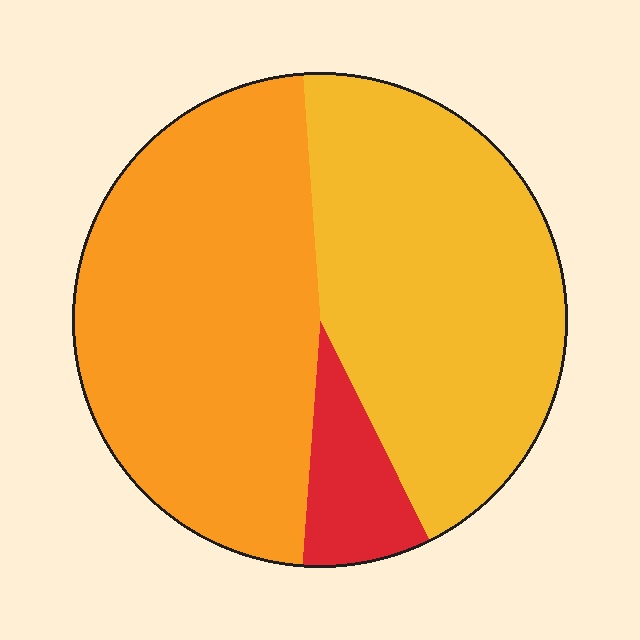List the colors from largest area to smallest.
From largest to smallest: orange, yellow, red.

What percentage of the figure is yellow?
Yellow covers around 45% of the figure.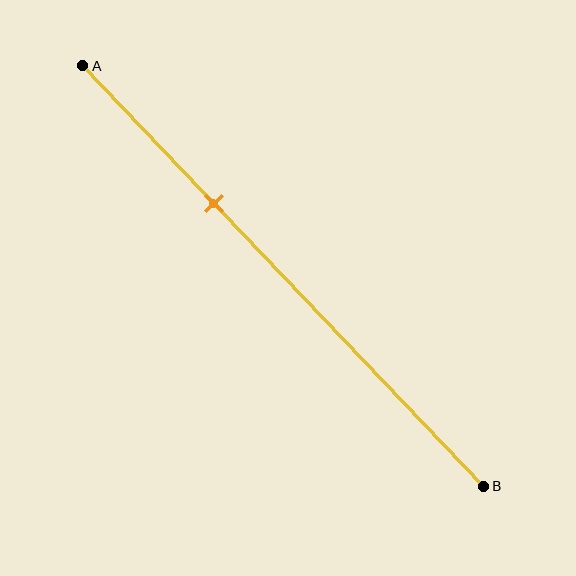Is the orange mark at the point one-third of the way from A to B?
Yes, the mark is approximately at the one-third point.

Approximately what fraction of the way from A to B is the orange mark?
The orange mark is approximately 35% of the way from A to B.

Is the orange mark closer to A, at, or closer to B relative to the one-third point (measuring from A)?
The orange mark is approximately at the one-third point of segment AB.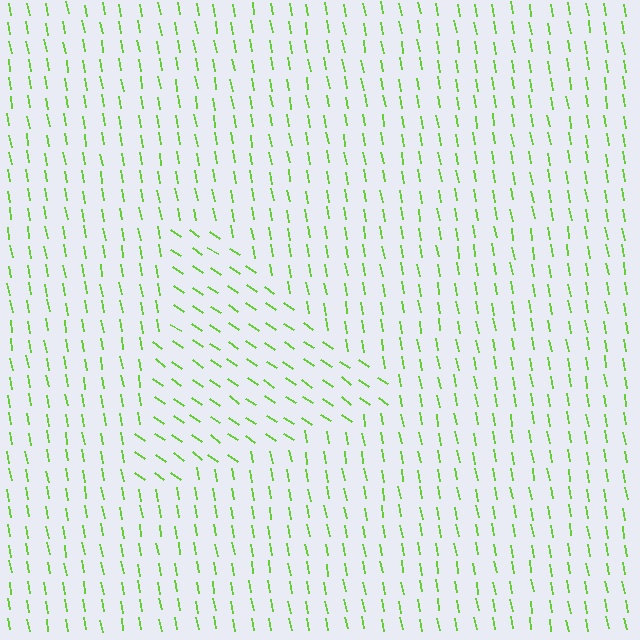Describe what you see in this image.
The image is filled with small lime line segments. A triangle region in the image has lines oriented differently from the surrounding lines, creating a visible texture boundary.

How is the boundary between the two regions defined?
The boundary is defined purely by a change in line orientation (approximately 45 degrees difference). All lines are the same color and thickness.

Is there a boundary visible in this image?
Yes, there is a texture boundary formed by a change in line orientation.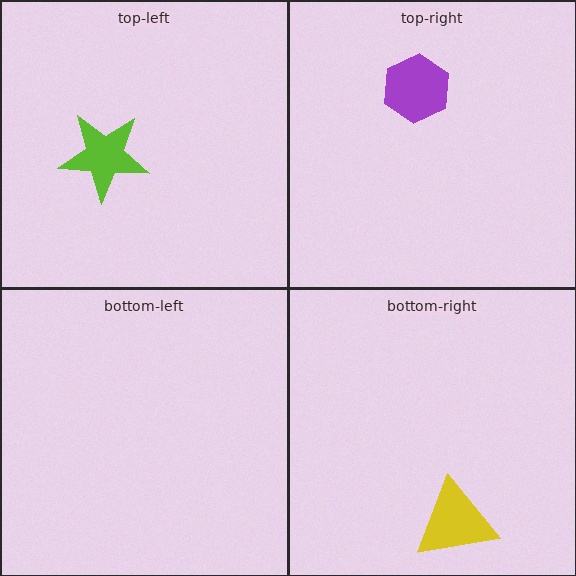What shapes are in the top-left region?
The lime star.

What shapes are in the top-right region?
The purple hexagon.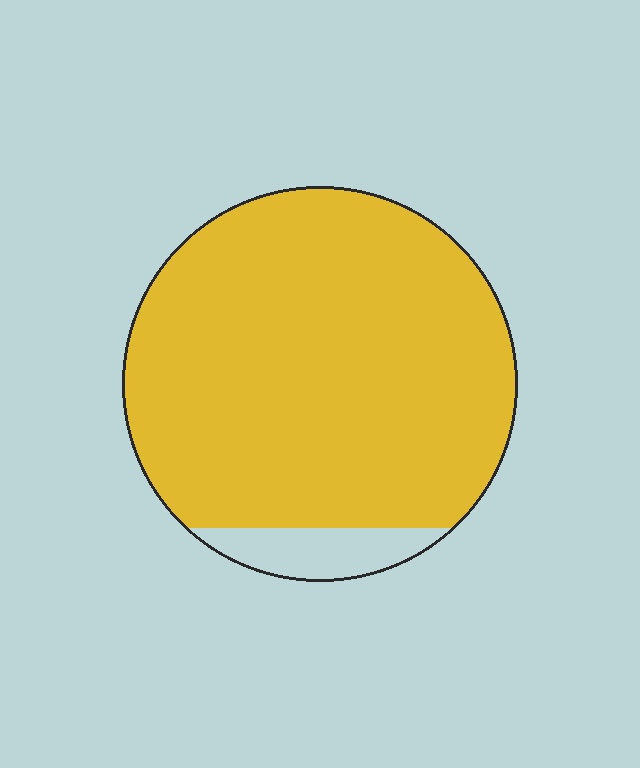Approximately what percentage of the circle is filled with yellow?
Approximately 90%.